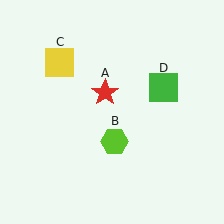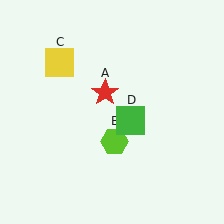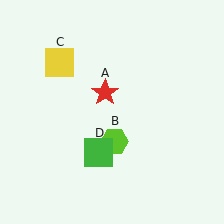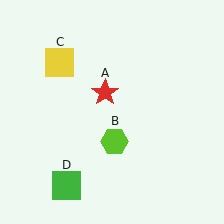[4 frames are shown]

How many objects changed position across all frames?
1 object changed position: green square (object D).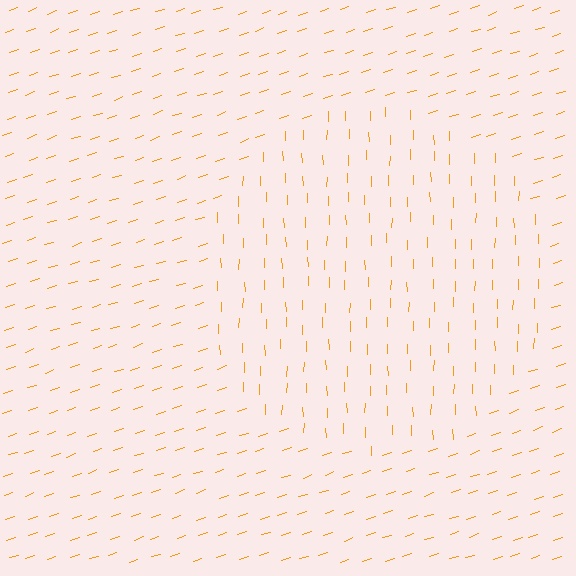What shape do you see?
I see a circle.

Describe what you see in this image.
The image is filled with small orange line segments. A circle region in the image has lines oriented differently from the surrounding lines, creating a visible texture boundary.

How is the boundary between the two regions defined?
The boundary is defined purely by a change in line orientation (approximately 72 degrees difference). All lines are the same color and thickness.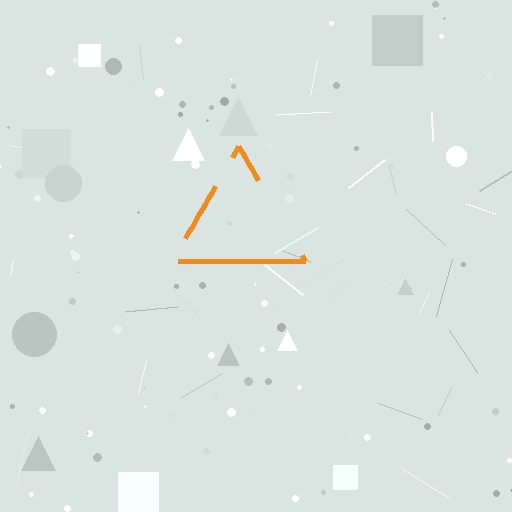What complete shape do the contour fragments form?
The contour fragments form a triangle.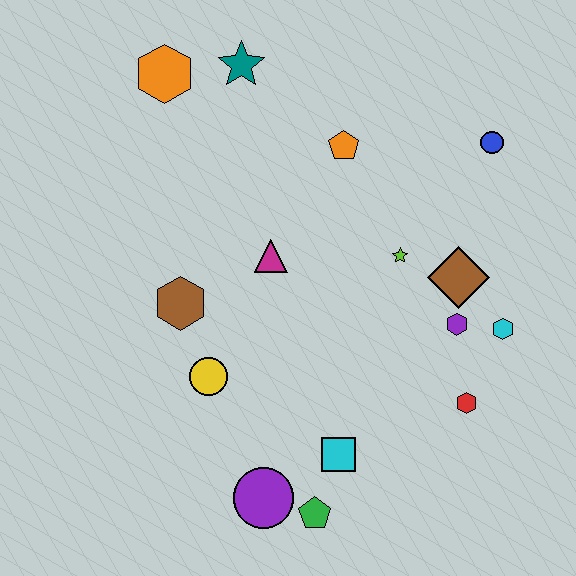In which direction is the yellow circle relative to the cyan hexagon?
The yellow circle is to the left of the cyan hexagon.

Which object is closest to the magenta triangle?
The brown hexagon is closest to the magenta triangle.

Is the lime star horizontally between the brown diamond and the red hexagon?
No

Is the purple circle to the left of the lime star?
Yes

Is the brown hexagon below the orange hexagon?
Yes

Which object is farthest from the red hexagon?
The orange hexagon is farthest from the red hexagon.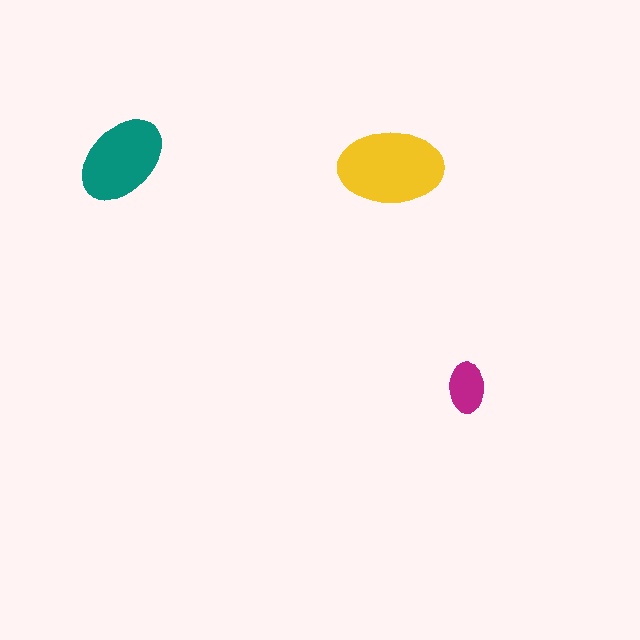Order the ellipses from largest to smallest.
the yellow one, the teal one, the magenta one.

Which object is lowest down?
The magenta ellipse is bottommost.